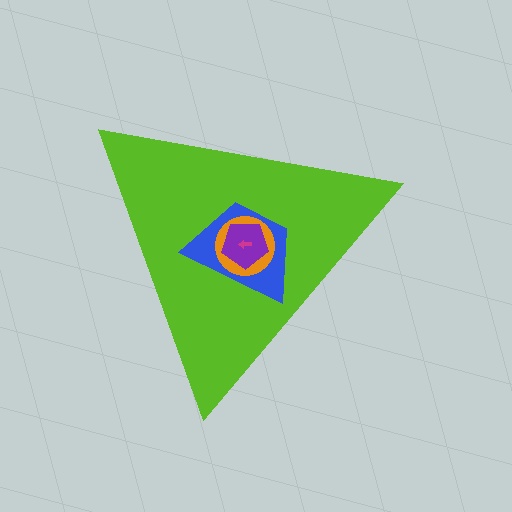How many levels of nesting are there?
5.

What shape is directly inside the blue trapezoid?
The orange circle.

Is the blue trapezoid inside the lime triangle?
Yes.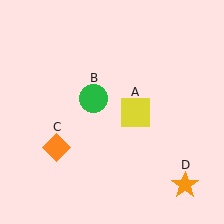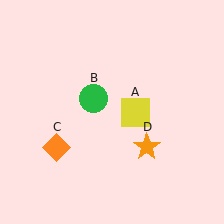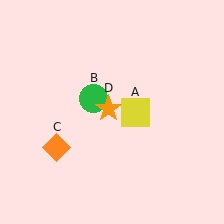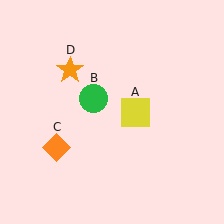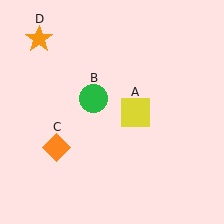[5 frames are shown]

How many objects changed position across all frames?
1 object changed position: orange star (object D).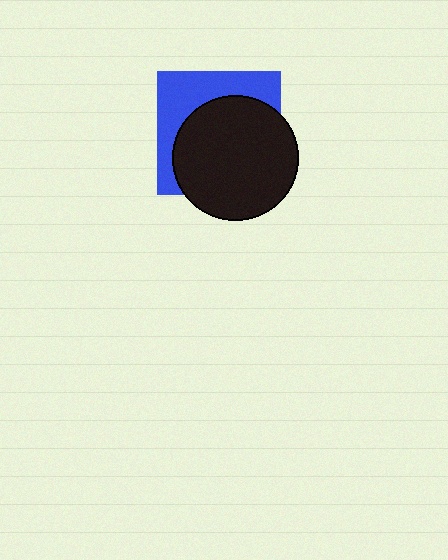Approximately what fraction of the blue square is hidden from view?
Roughly 63% of the blue square is hidden behind the black circle.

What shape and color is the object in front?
The object in front is a black circle.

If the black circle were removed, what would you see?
You would see the complete blue square.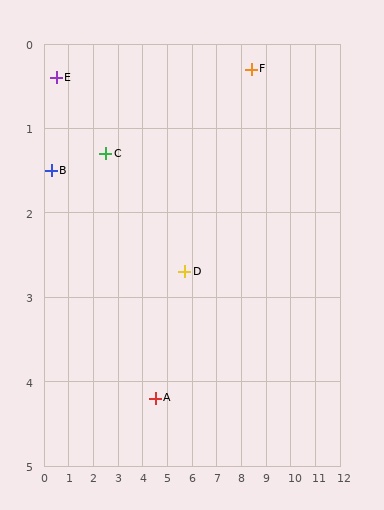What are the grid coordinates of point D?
Point D is at approximately (5.7, 2.7).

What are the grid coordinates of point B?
Point B is at approximately (0.3, 1.5).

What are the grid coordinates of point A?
Point A is at approximately (4.5, 4.2).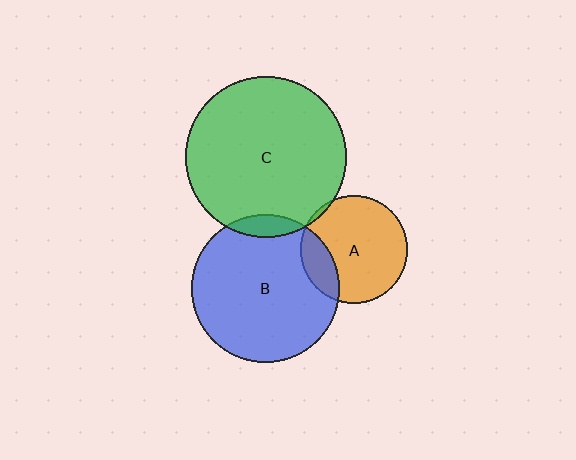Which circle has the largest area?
Circle C (green).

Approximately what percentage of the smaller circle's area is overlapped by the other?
Approximately 5%.